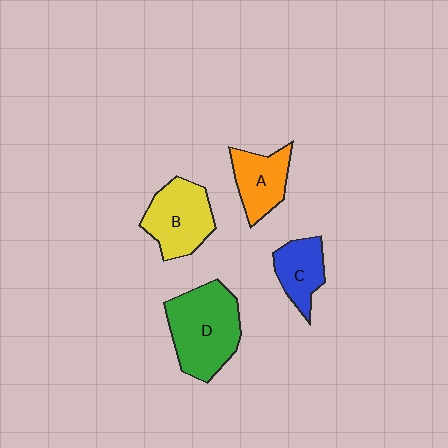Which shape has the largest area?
Shape D (green).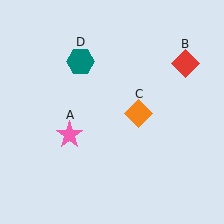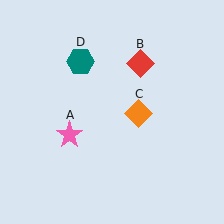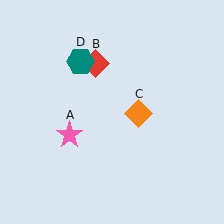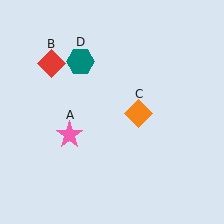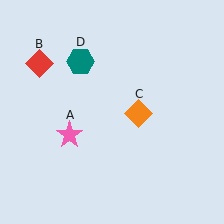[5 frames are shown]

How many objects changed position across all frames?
1 object changed position: red diamond (object B).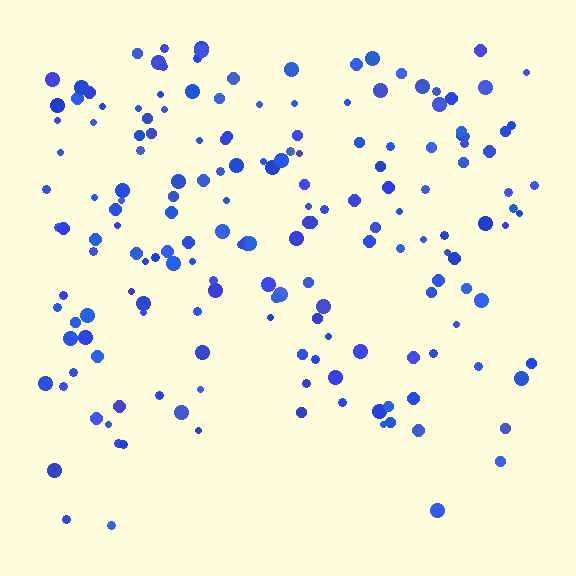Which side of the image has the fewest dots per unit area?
The bottom.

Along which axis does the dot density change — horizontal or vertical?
Vertical.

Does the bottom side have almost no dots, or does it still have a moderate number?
Still a moderate number, just noticeably fewer than the top.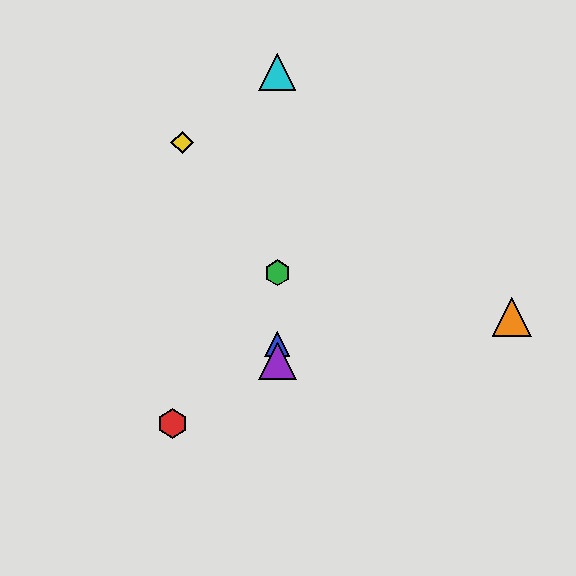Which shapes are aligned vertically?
The blue triangle, the green hexagon, the purple triangle, the cyan triangle are aligned vertically.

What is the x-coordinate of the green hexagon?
The green hexagon is at x≈277.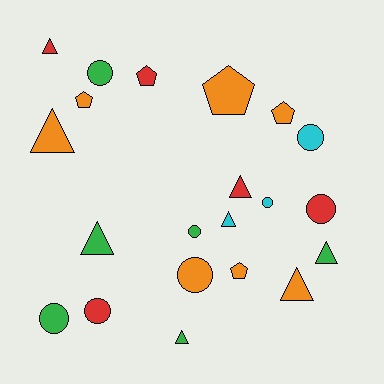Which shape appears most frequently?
Circle, with 8 objects.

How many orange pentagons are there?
There are 4 orange pentagons.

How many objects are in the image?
There are 21 objects.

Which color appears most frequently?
Orange, with 7 objects.